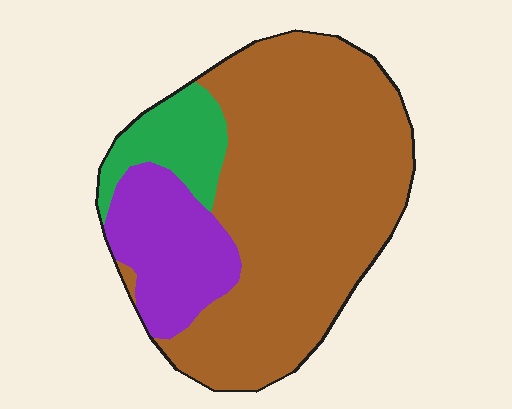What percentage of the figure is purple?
Purple takes up between a sixth and a third of the figure.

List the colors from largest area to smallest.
From largest to smallest: brown, purple, green.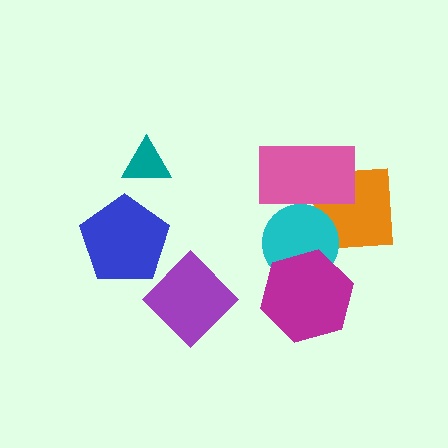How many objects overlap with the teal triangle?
0 objects overlap with the teal triangle.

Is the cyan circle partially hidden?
Yes, it is partially covered by another shape.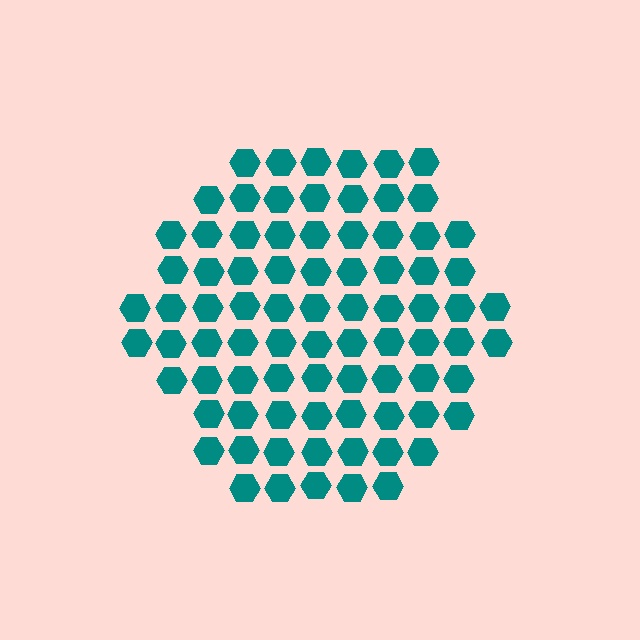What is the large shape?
The large shape is a hexagon.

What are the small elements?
The small elements are hexagons.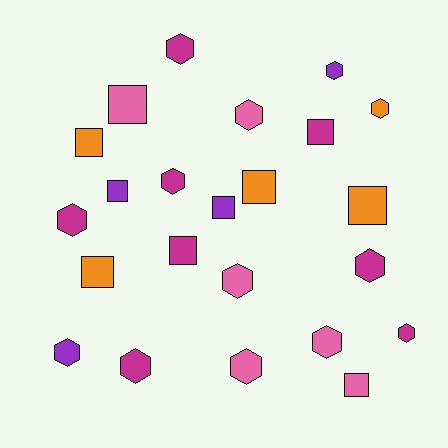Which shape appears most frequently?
Hexagon, with 13 objects.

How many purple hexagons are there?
There are 2 purple hexagons.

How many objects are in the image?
There are 23 objects.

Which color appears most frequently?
Magenta, with 8 objects.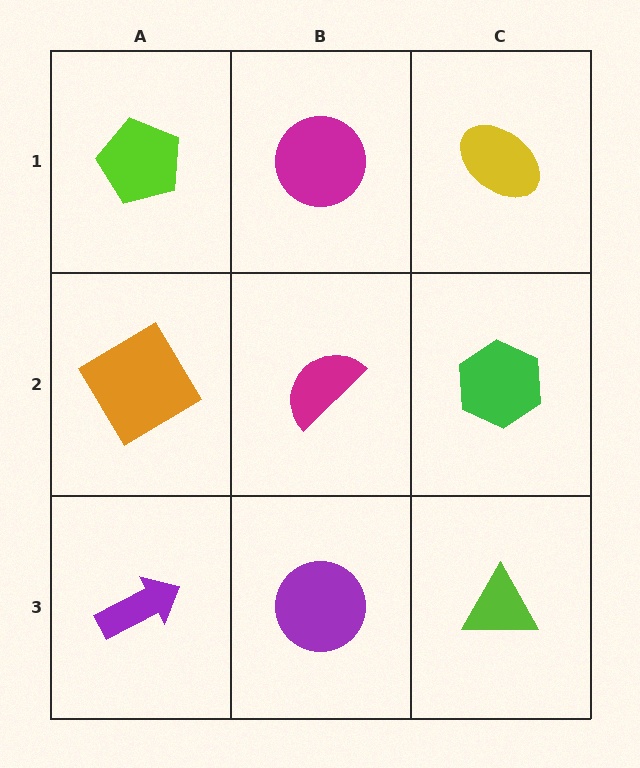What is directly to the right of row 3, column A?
A purple circle.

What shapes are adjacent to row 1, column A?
An orange diamond (row 2, column A), a magenta circle (row 1, column B).